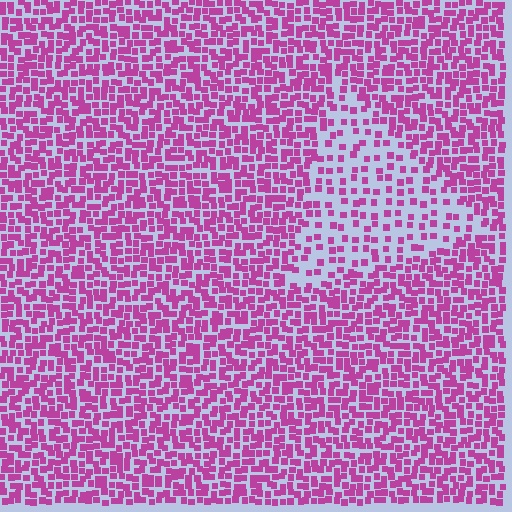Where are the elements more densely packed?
The elements are more densely packed outside the triangle boundary.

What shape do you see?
I see a triangle.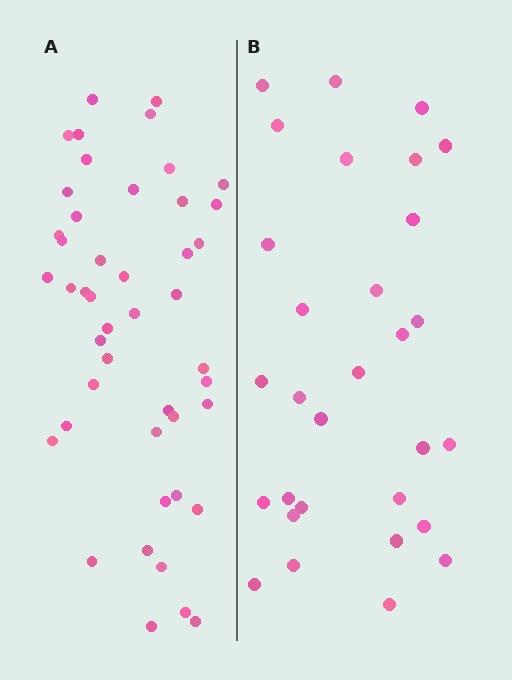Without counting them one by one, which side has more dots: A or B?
Region A (the left region) has more dots.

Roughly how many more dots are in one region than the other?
Region A has approximately 15 more dots than region B.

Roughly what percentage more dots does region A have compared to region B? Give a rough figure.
About 55% more.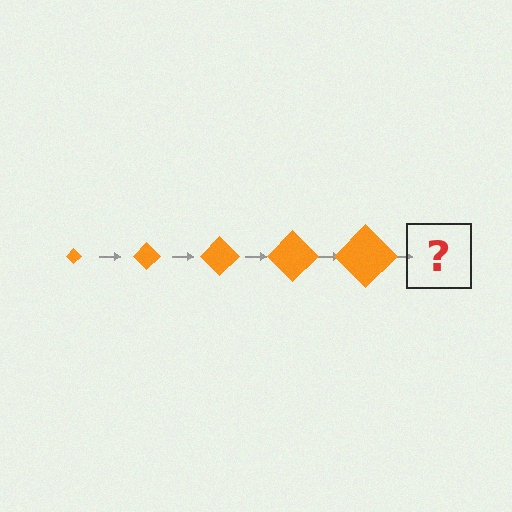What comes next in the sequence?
The next element should be an orange diamond, larger than the previous one.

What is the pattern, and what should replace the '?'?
The pattern is that the diamond gets progressively larger each step. The '?' should be an orange diamond, larger than the previous one.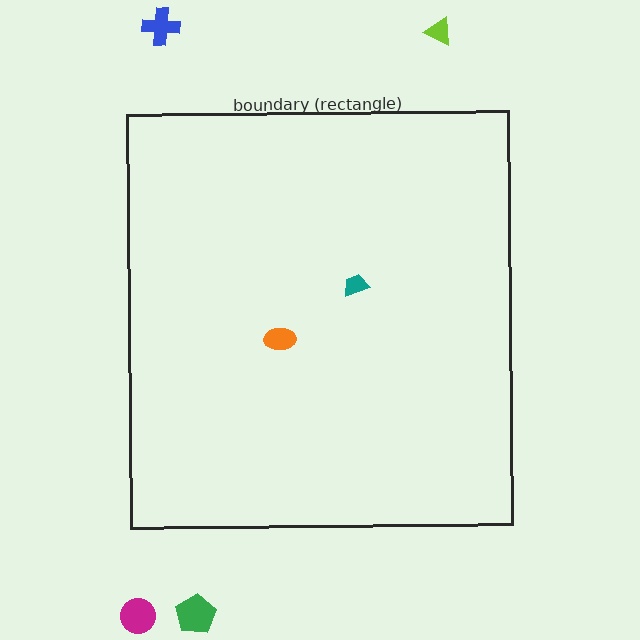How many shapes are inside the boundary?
2 inside, 4 outside.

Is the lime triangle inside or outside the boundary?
Outside.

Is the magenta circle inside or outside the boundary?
Outside.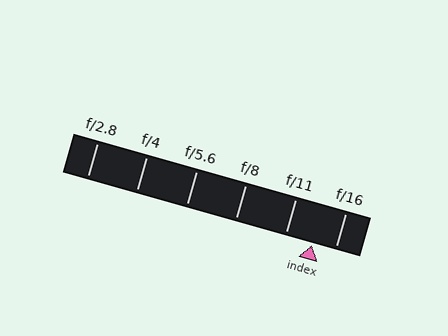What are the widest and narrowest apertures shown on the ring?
The widest aperture shown is f/2.8 and the narrowest is f/16.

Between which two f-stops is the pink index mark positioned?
The index mark is between f/11 and f/16.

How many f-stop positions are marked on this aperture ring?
There are 6 f-stop positions marked.